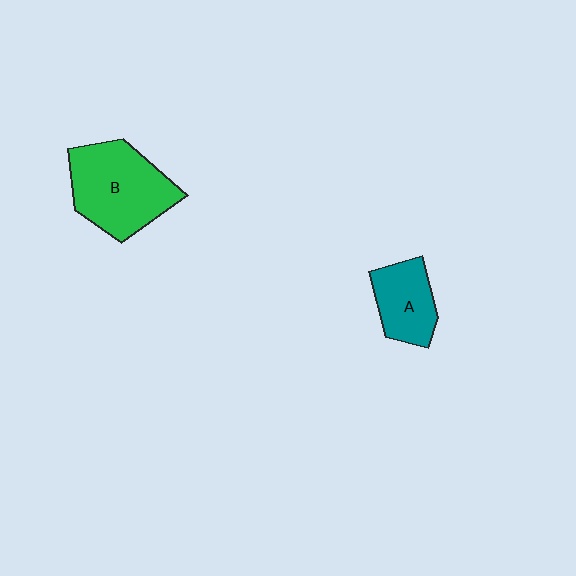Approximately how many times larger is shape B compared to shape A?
Approximately 1.8 times.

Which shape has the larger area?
Shape B (green).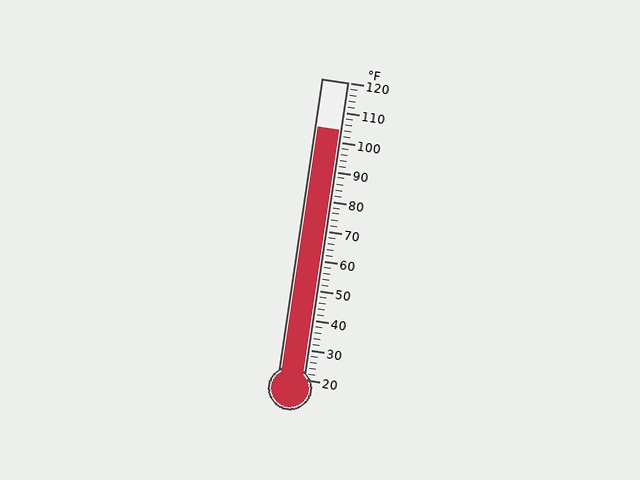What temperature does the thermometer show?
The thermometer shows approximately 104°F.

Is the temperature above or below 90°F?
The temperature is above 90°F.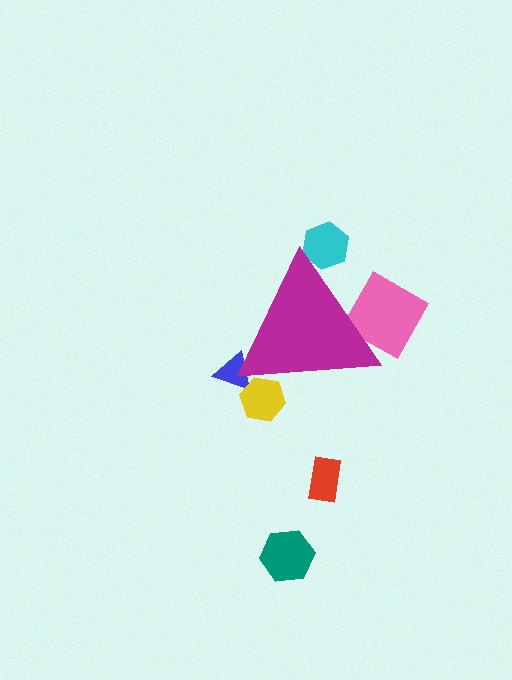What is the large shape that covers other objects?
A magenta triangle.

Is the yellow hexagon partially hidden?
Yes, the yellow hexagon is partially hidden behind the magenta triangle.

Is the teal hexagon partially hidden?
No, the teal hexagon is fully visible.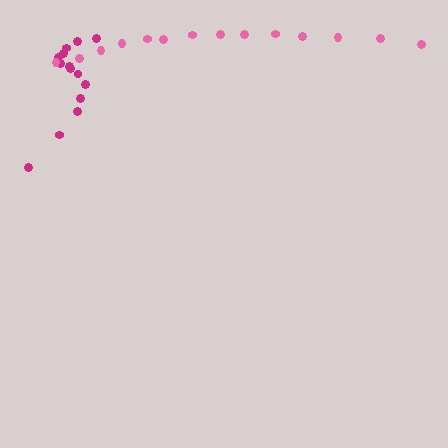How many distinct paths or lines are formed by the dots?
There are 2 distinct paths.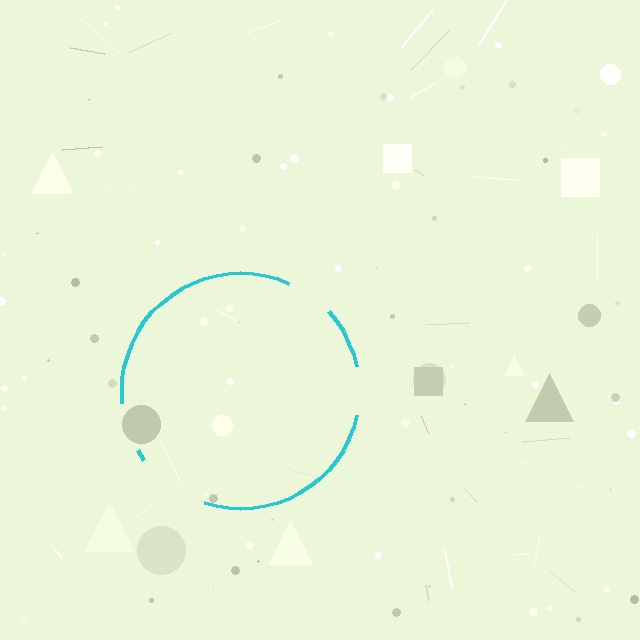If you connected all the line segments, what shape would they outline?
They would outline a circle.